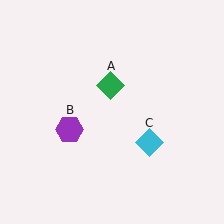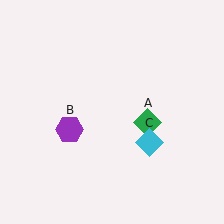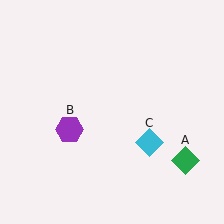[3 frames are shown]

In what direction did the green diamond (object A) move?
The green diamond (object A) moved down and to the right.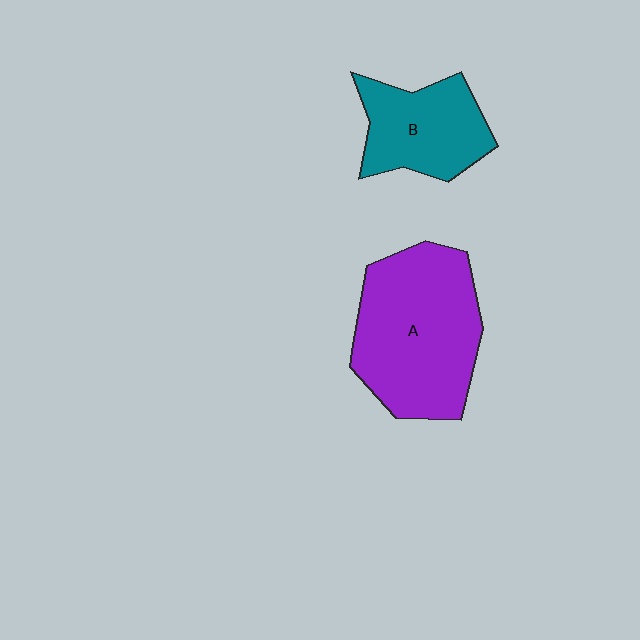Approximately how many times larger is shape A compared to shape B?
Approximately 1.7 times.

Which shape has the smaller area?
Shape B (teal).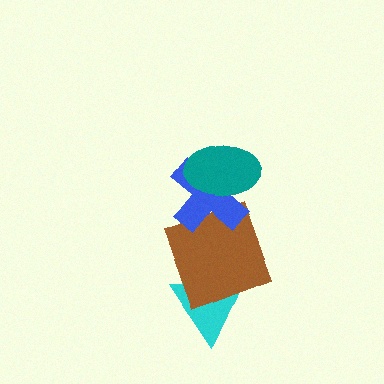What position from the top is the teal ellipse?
The teal ellipse is 1st from the top.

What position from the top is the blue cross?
The blue cross is 2nd from the top.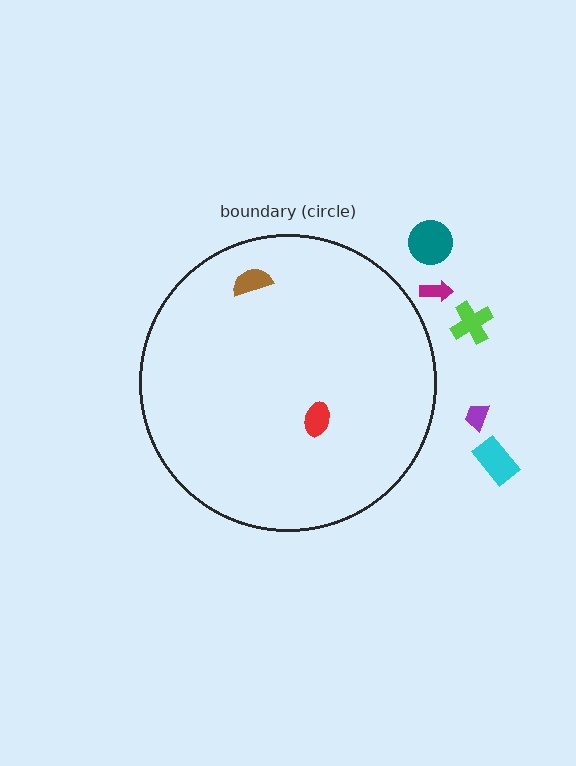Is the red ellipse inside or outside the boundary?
Inside.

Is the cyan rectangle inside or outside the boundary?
Outside.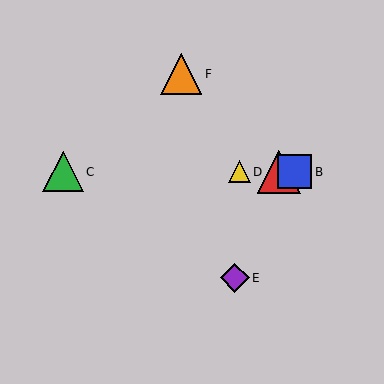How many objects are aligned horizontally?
4 objects (A, B, C, D) are aligned horizontally.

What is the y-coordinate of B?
Object B is at y≈172.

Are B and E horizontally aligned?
No, B is at y≈172 and E is at y≈278.